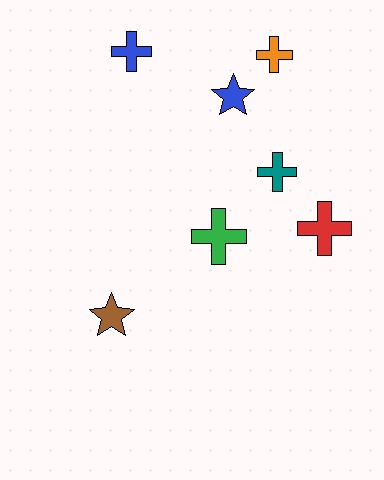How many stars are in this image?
There are 2 stars.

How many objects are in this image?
There are 7 objects.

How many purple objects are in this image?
There are no purple objects.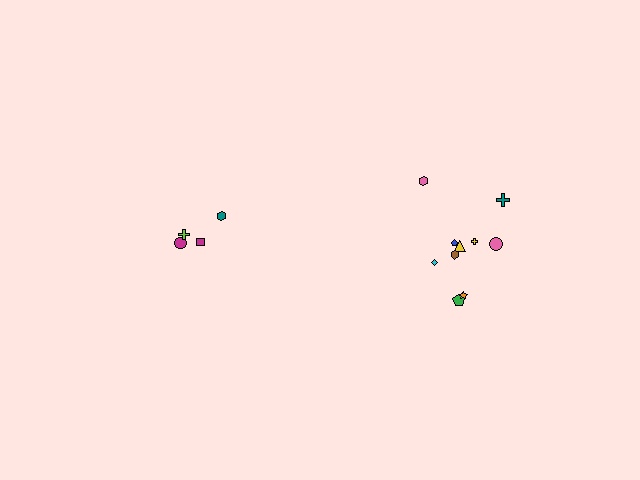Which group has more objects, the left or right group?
The right group.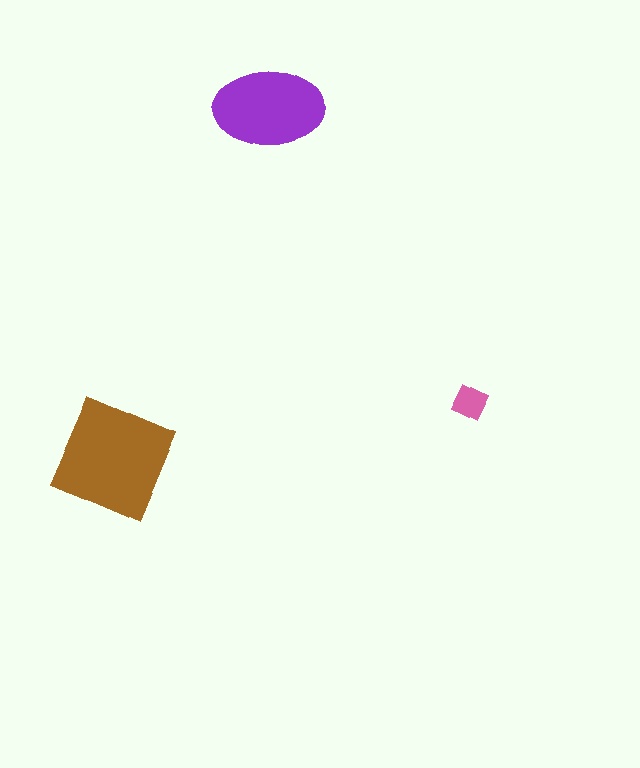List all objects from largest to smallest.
The brown square, the purple ellipse, the pink diamond.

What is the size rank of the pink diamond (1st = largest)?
3rd.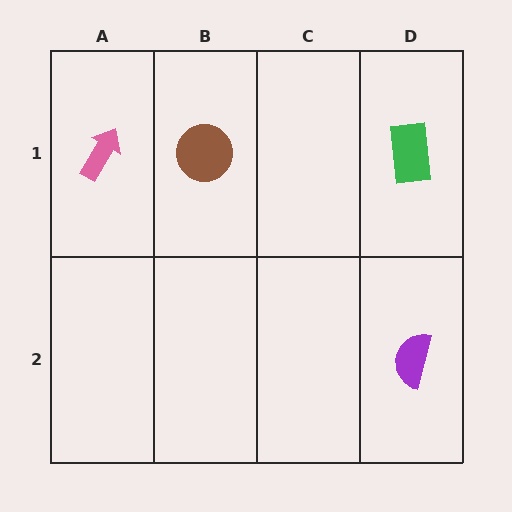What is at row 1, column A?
A pink arrow.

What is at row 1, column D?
A green rectangle.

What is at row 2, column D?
A purple semicircle.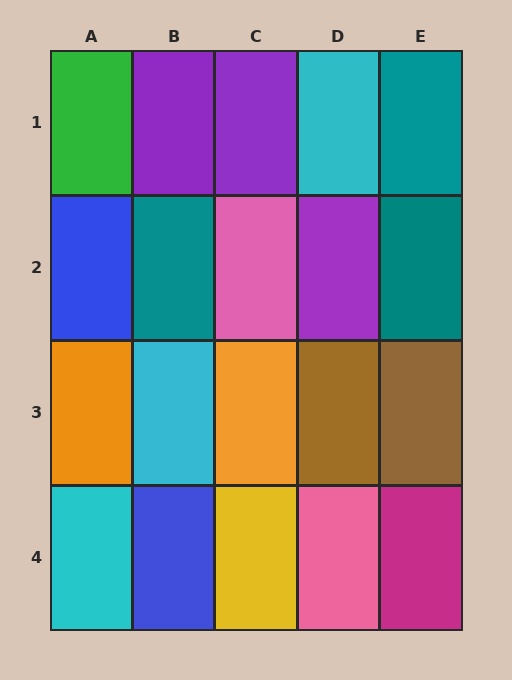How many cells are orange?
2 cells are orange.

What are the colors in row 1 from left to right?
Green, purple, purple, cyan, teal.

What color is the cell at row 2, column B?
Teal.